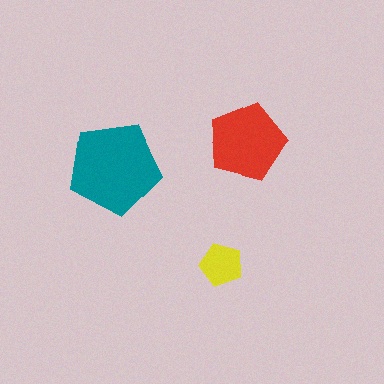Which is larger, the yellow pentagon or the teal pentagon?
The teal one.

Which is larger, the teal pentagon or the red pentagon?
The teal one.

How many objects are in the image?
There are 3 objects in the image.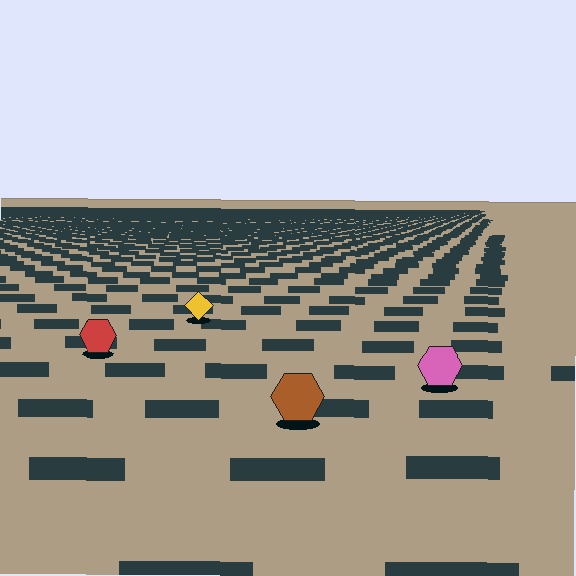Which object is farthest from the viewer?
The yellow diamond is farthest from the viewer. It appears smaller and the ground texture around it is denser.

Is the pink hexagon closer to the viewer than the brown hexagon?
No. The brown hexagon is closer — you can tell from the texture gradient: the ground texture is coarser near it.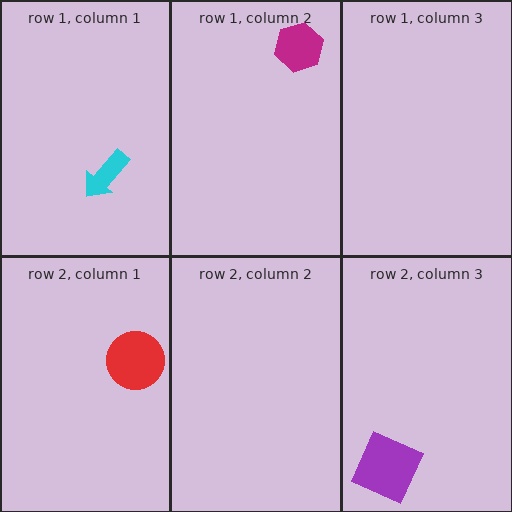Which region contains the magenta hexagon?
The row 1, column 2 region.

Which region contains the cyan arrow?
The row 1, column 1 region.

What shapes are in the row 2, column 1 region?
The red circle.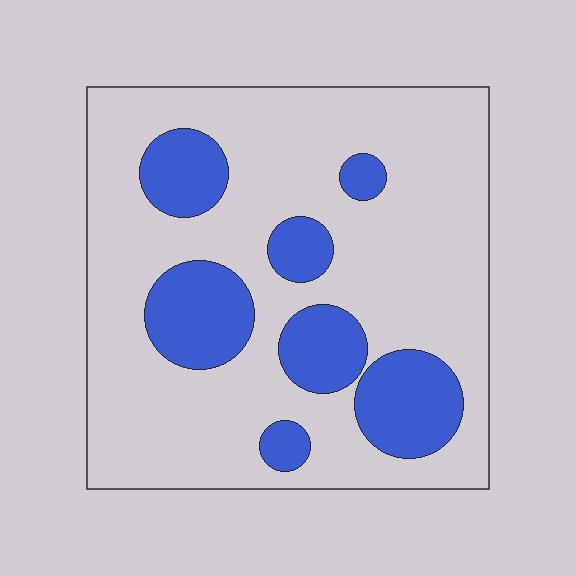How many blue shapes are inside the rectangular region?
7.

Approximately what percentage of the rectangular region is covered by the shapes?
Approximately 25%.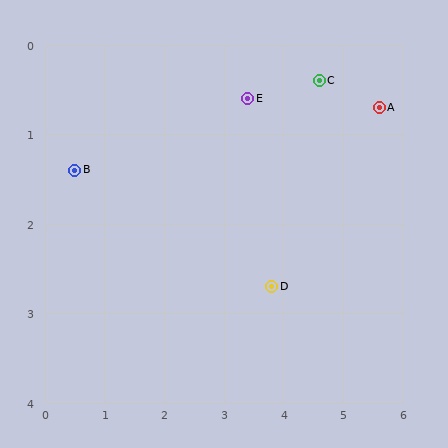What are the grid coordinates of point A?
Point A is at approximately (5.6, 0.7).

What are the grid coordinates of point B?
Point B is at approximately (0.5, 1.4).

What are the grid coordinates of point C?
Point C is at approximately (4.6, 0.4).